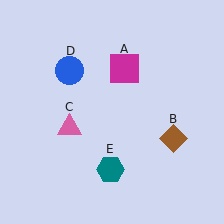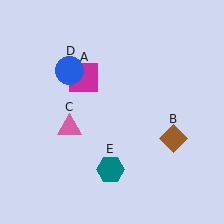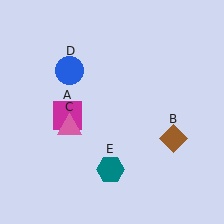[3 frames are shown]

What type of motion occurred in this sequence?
The magenta square (object A) rotated counterclockwise around the center of the scene.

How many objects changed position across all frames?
1 object changed position: magenta square (object A).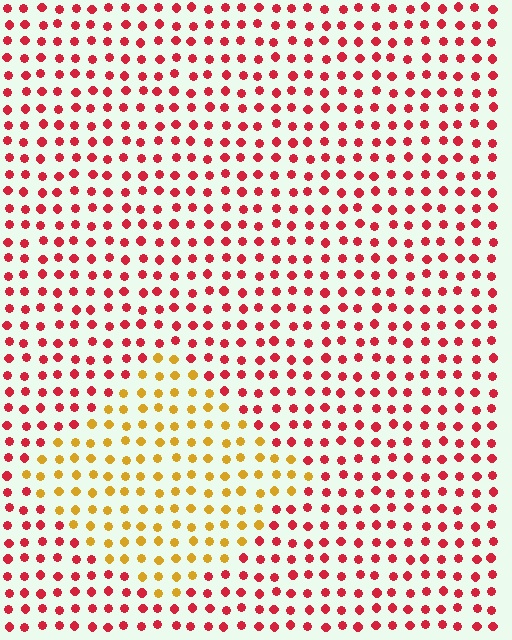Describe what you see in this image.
The image is filled with small red elements in a uniform arrangement. A diamond-shaped region is visible where the elements are tinted to a slightly different hue, forming a subtle color boundary.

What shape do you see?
I see a diamond.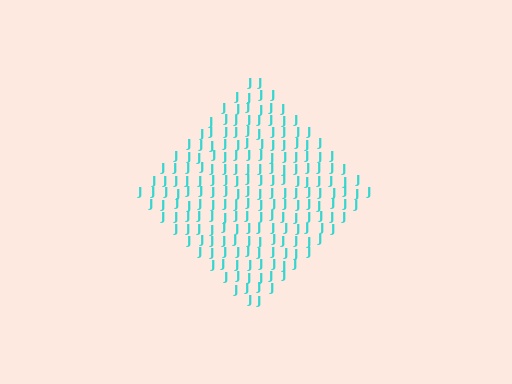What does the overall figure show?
The overall figure shows a diamond.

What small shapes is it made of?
It is made of small letter J's.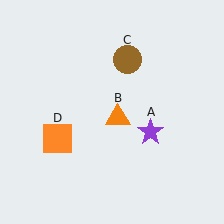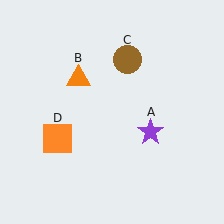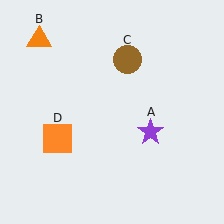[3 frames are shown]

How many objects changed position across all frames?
1 object changed position: orange triangle (object B).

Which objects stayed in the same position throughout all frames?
Purple star (object A) and brown circle (object C) and orange square (object D) remained stationary.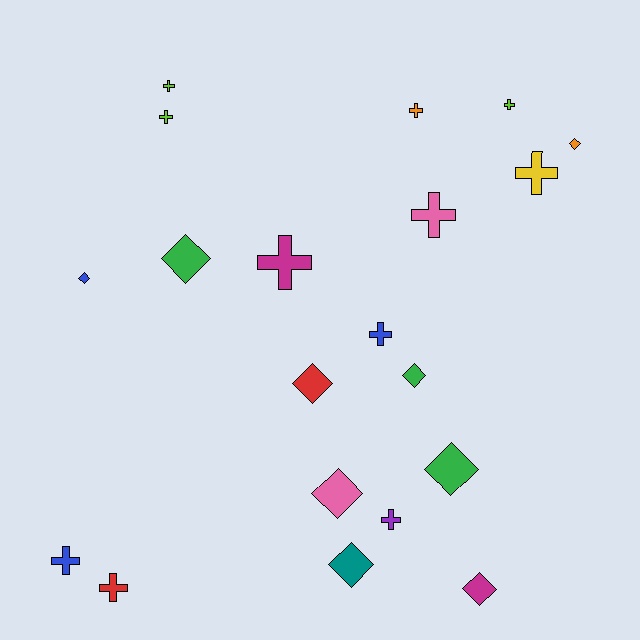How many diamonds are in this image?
There are 9 diamonds.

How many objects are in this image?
There are 20 objects.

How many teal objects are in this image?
There is 1 teal object.